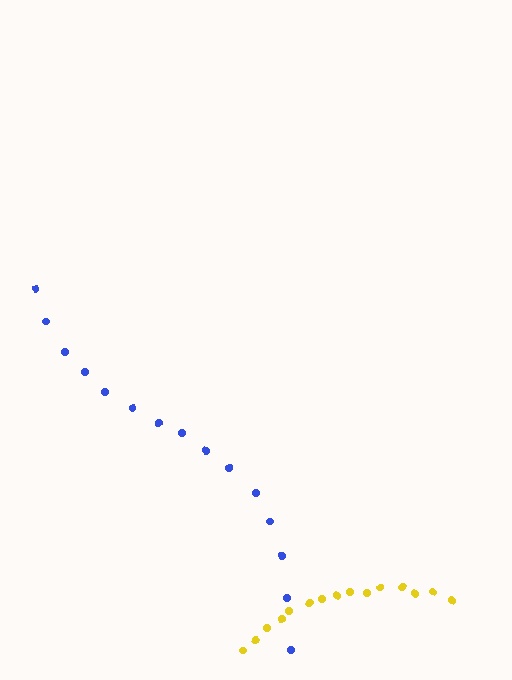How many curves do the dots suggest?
There are 2 distinct paths.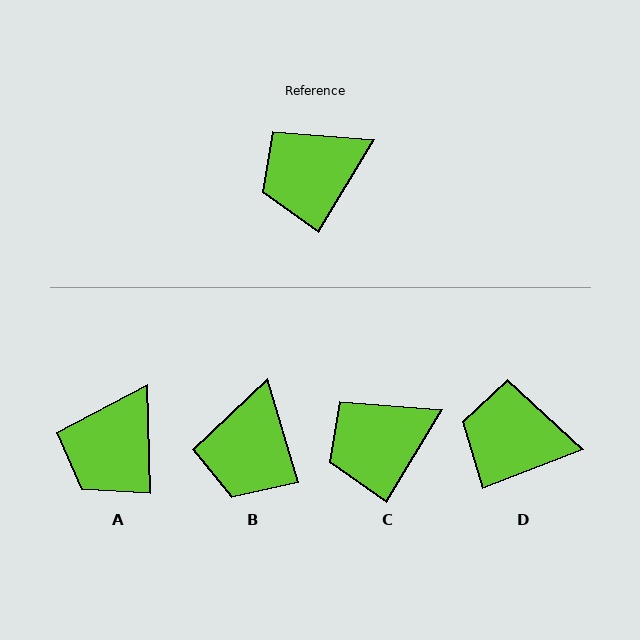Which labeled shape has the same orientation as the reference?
C.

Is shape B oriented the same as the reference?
No, it is off by about 48 degrees.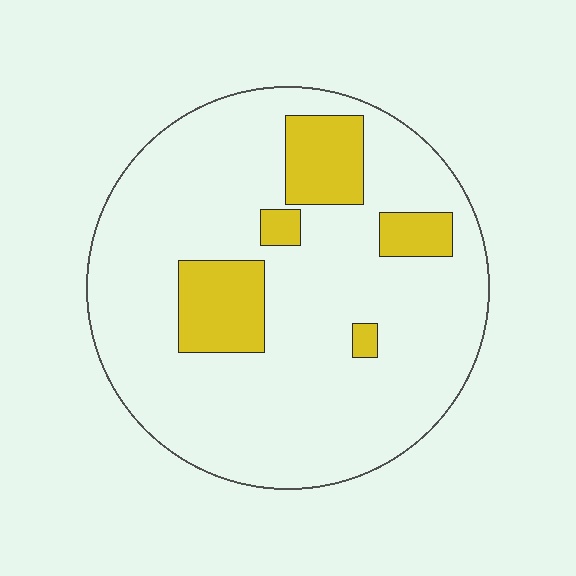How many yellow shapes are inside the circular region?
5.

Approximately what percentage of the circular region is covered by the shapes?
Approximately 15%.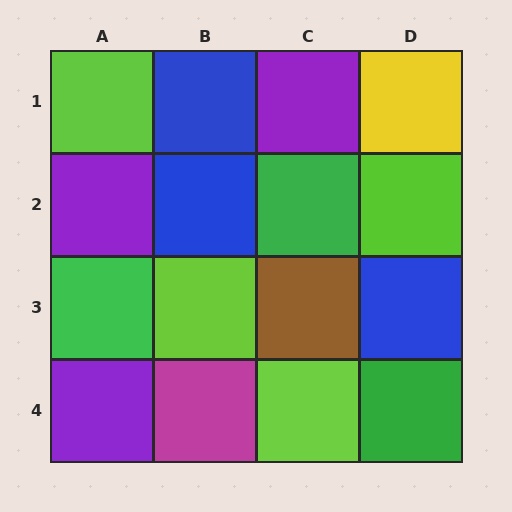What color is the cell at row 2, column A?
Purple.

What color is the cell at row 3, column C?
Brown.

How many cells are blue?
3 cells are blue.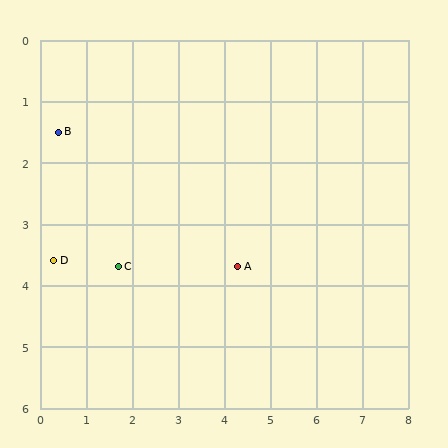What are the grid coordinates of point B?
Point B is at approximately (0.4, 1.5).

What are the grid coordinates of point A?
Point A is at approximately (4.3, 3.7).